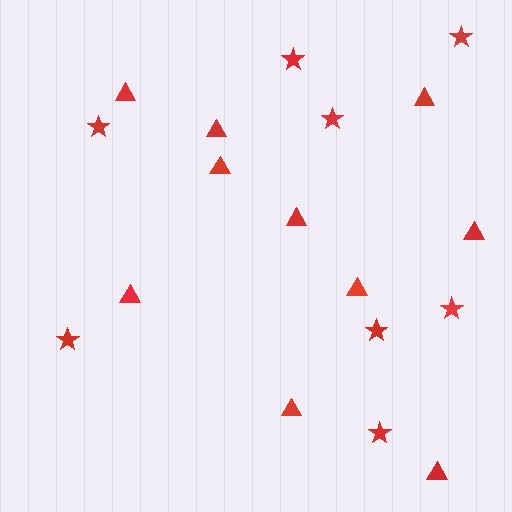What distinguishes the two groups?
There are 2 groups: one group of stars (8) and one group of triangles (10).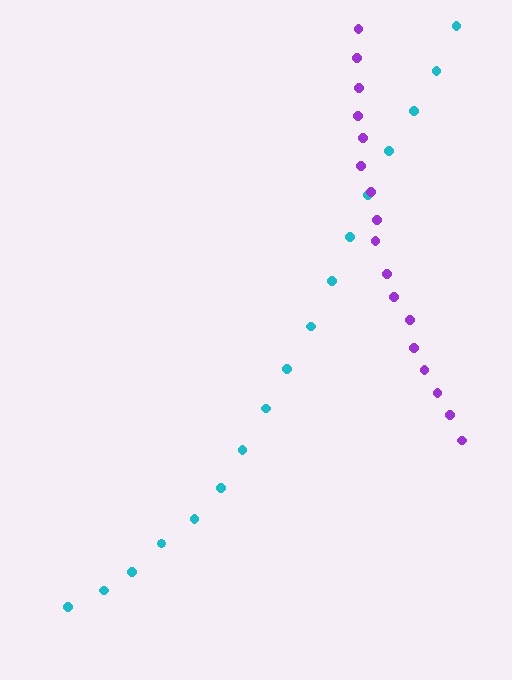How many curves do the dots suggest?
There are 2 distinct paths.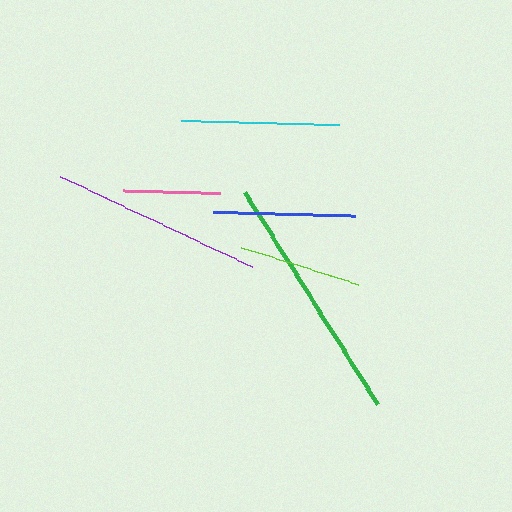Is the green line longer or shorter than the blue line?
The green line is longer than the blue line.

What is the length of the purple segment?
The purple segment is approximately 211 pixels long.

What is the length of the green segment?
The green segment is approximately 251 pixels long.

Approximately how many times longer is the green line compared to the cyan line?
The green line is approximately 1.6 times the length of the cyan line.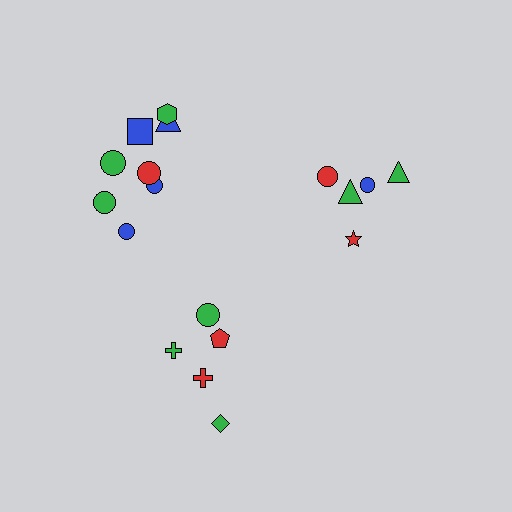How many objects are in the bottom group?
There are 5 objects.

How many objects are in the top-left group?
There are 8 objects.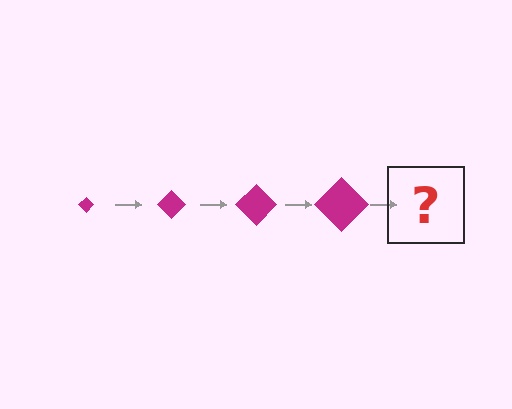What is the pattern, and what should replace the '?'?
The pattern is that the diamond gets progressively larger each step. The '?' should be a magenta diamond, larger than the previous one.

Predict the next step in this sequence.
The next step is a magenta diamond, larger than the previous one.